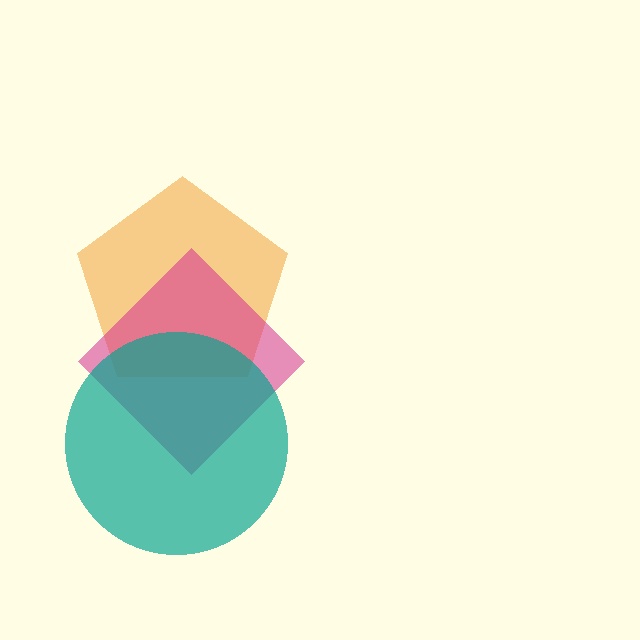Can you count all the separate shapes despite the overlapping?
Yes, there are 3 separate shapes.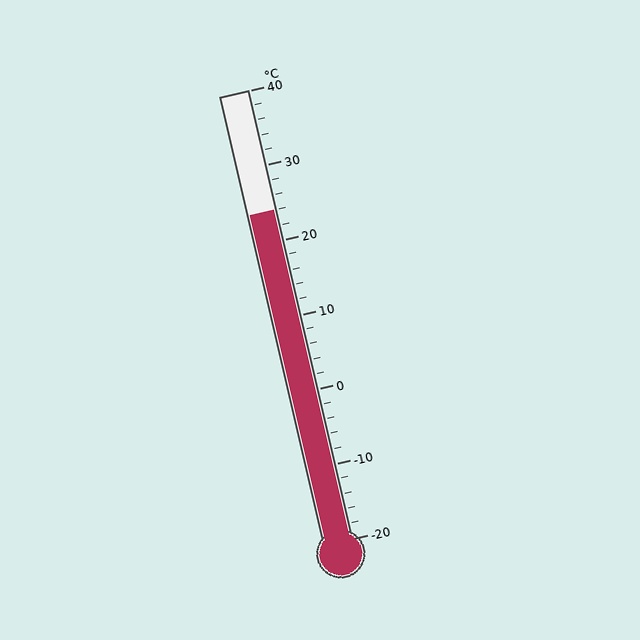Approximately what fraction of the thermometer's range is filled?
The thermometer is filled to approximately 75% of its range.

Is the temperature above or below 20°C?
The temperature is above 20°C.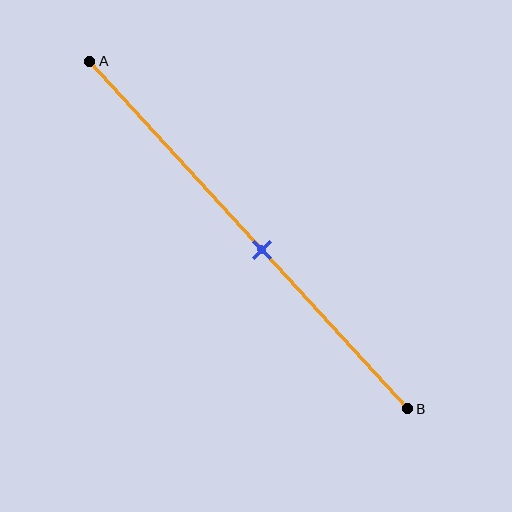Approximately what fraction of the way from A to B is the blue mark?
The blue mark is approximately 55% of the way from A to B.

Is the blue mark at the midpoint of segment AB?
No, the mark is at about 55% from A, not at the 50% midpoint.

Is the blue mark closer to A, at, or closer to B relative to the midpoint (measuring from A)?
The blue mark is closer to point B than the midpoint of segment AB.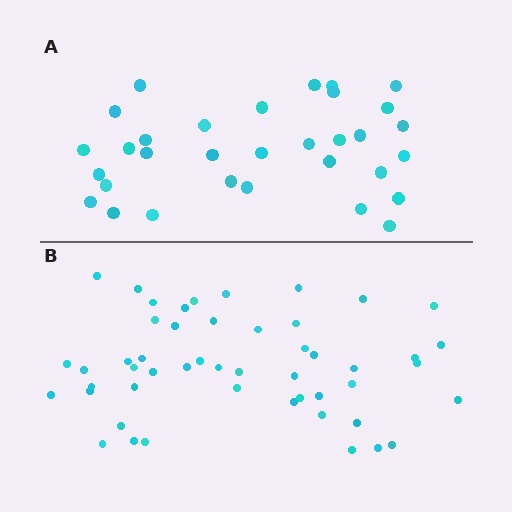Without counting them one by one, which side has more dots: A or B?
Region B (the bottom region) has more dots.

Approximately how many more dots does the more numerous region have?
Region B has approximately 20 more dots than region A.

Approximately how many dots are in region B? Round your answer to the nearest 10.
About 50 dots.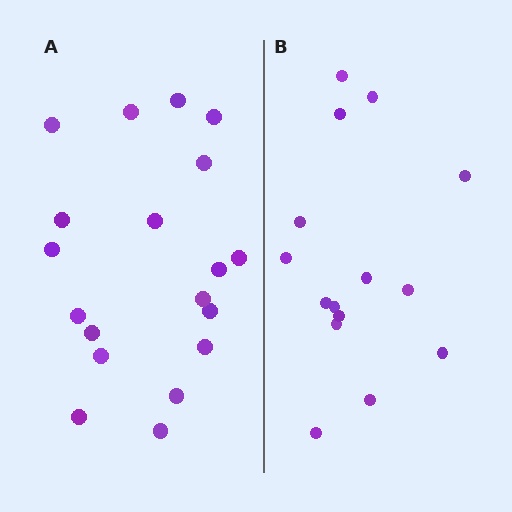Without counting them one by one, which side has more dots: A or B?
Region A (the left region) has more dots.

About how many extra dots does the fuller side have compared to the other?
Region A has about 4 more dots than region B.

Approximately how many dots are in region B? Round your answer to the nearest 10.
About 20 dots. (The exact count is 15, which rounds to 20.)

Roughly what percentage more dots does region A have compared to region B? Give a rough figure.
About 25% more.